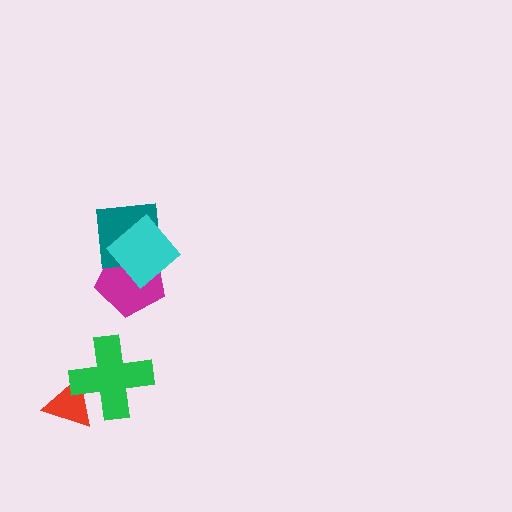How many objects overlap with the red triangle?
1 object overlaps with the red triangle.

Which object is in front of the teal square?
The cyan diamond is in front of the teal square.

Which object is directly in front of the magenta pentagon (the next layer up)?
The teal square is directly in front of the magenta pentagon.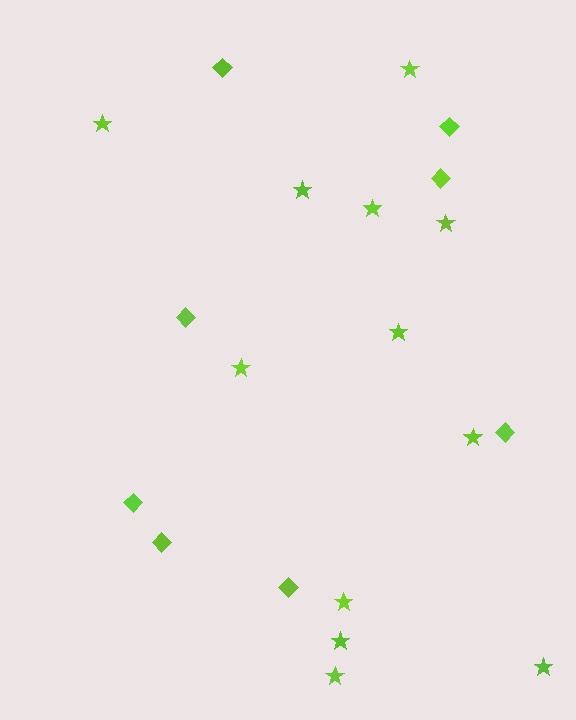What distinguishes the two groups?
There are 2 groups: one group of stars (12) and one group of diamonds (8).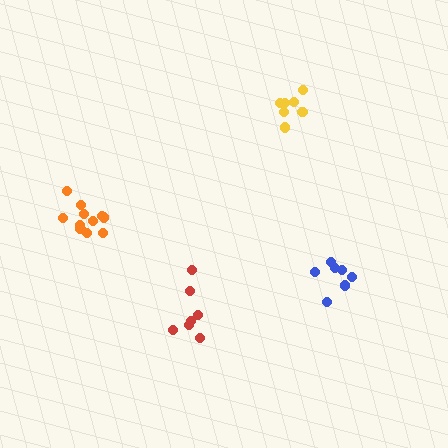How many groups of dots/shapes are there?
There are 4 groups.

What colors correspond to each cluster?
The clusters are colored: orange, red, yellow, blue.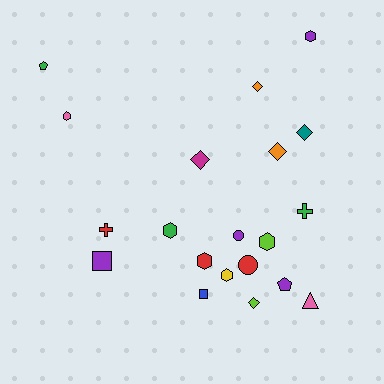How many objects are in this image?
There are 20 objects.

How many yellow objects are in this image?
There is 1 yellow object.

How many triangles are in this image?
There is 1 triangle.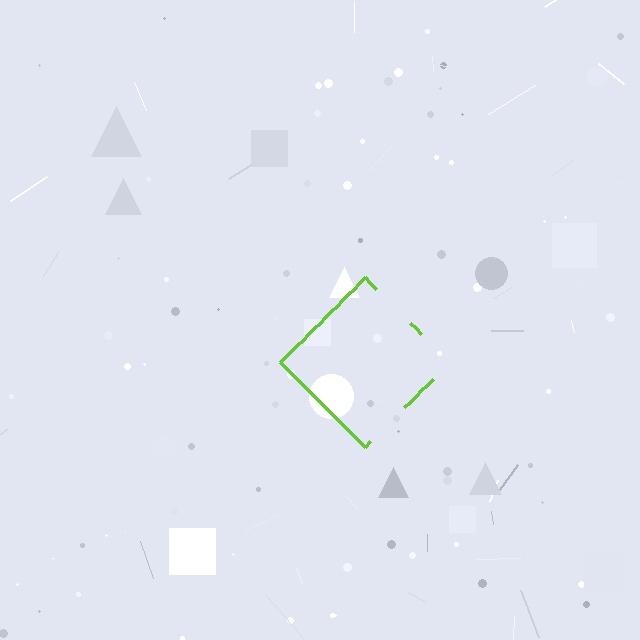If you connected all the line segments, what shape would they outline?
They would outline a diamond.